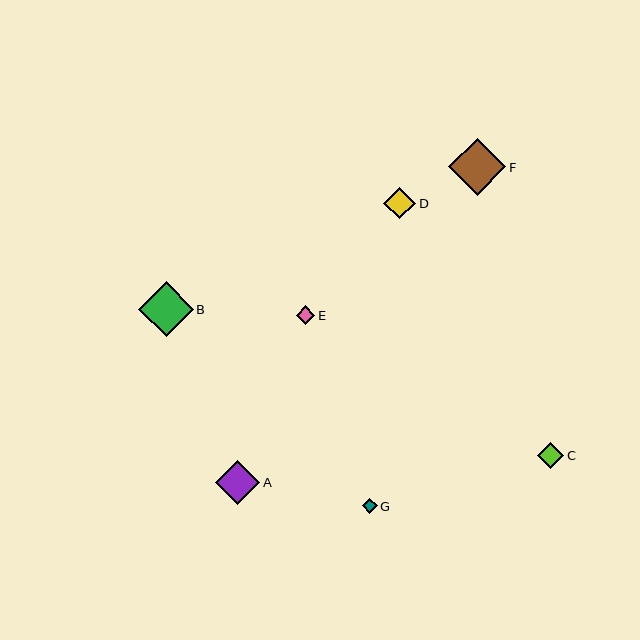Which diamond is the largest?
Diamond F is the largest with a size of approximately 57 pixels.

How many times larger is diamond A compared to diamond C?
Diamond A is approximately 1.7 times the size of diamond C.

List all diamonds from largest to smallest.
From largest to smallest: F, B, A, D, C, E, G.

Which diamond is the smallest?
Diamond G is the smallest with a size of approximately 15 pixels.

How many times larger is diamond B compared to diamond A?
Diamond B is approximately 1.2 times the size of diamond A.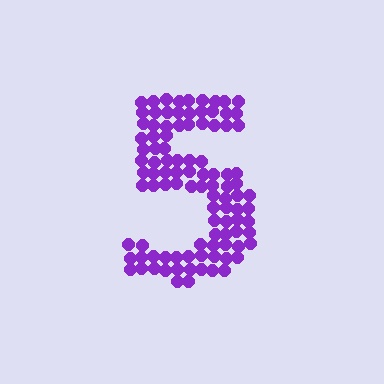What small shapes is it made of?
It is made of small circles.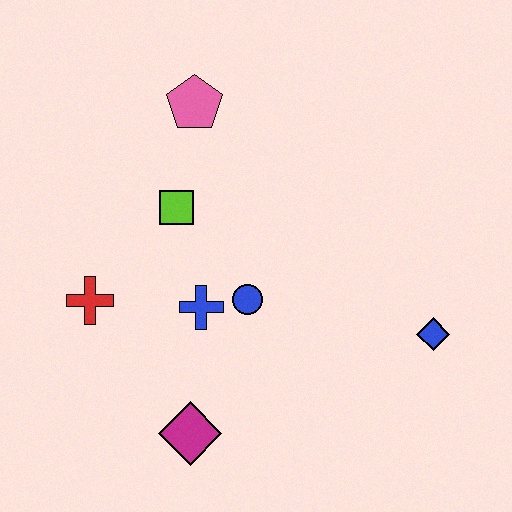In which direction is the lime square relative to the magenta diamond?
The lime square is above the magenta diamond.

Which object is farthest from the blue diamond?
The red cross is farthest from the blue diamond.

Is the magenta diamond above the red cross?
No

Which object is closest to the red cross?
The blue cross is closest to the red cross.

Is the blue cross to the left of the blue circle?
Yes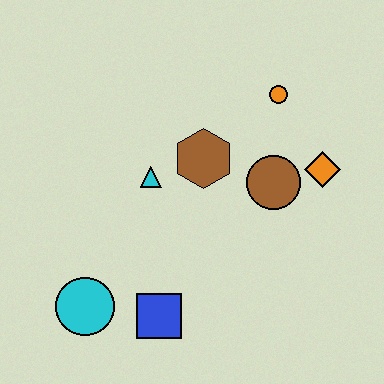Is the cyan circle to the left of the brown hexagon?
Yes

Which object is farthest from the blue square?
The orange circle is farthest from the blue square.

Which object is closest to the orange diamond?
The brown circle is closest to the orange diamond.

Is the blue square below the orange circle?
Yes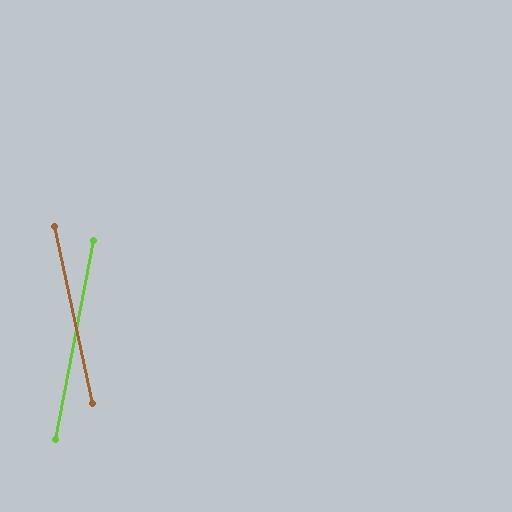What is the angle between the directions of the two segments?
Approximately 23 degrees.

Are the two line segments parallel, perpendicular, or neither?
Neither parallel nor perpendicular — they differ by about 23°.